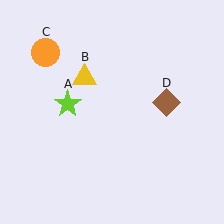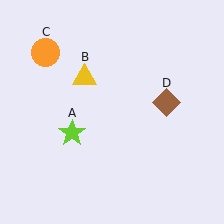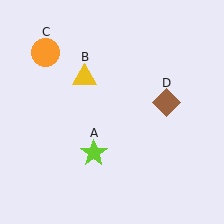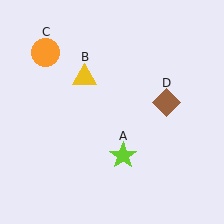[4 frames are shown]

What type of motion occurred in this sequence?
The lime star (object A) rotated counterclockwise around the center of the scene.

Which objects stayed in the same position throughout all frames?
Yellow triangle (object B) and orange circle (object C) and brown diamond (object D) remained stationary.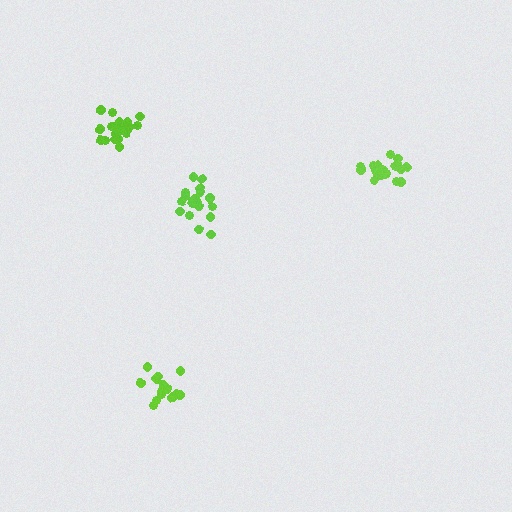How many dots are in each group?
Group 1: 20 dots, Group 2: 19 dots, Group 3: 21 dots, Group 4: 20 dots (80 total).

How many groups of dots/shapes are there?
There are 4 groups.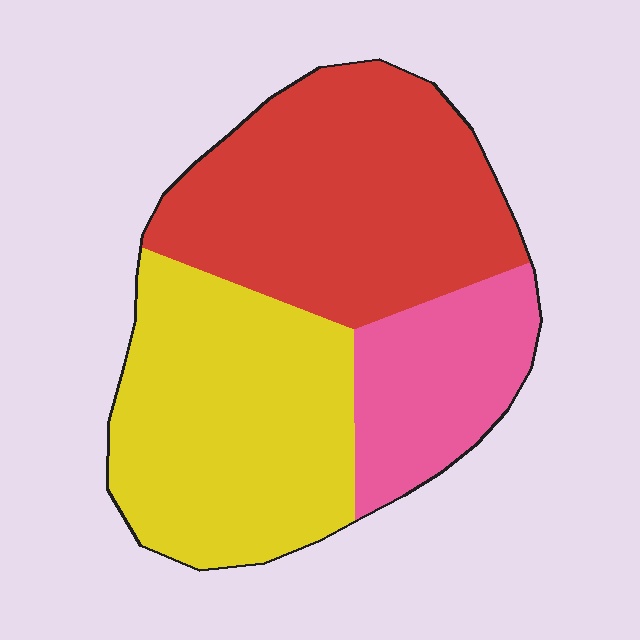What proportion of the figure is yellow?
Yellow takes up between a third and a half of the figure.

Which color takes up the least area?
Pink, at roughly 20%.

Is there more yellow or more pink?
Yellow.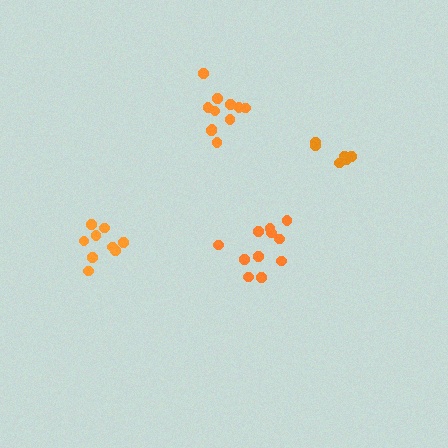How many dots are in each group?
Group 1: 6 dots, Group 2: 9 dots, Group 3: 11 dots, Group 4: 11 dots (37 total).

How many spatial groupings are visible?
There are 4 spatial groupings.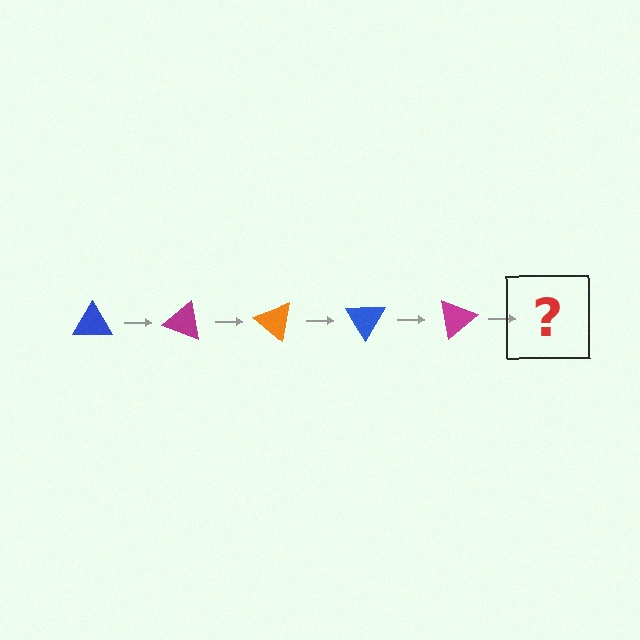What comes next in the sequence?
The next element should be an orange triangle, rotated 100 degrees from the start.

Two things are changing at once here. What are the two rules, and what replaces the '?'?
The two rules are that it rotates 20 degrees each step and the color cycles through blue, magenta, and orange. The '?' should be an orange triangle, rotated 100 degrees from the start.